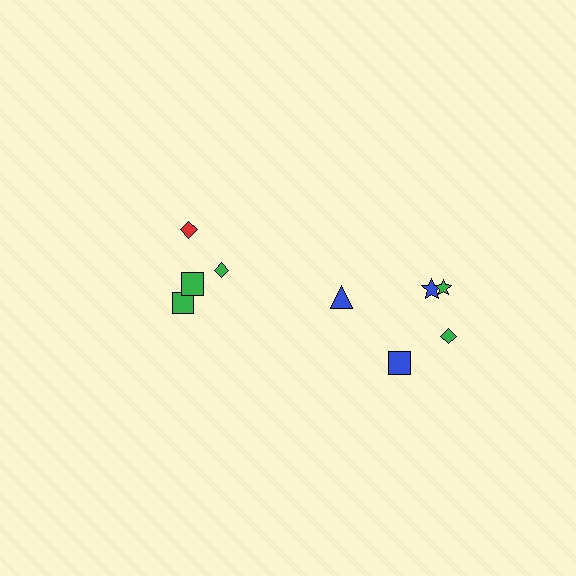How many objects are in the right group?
There are 6 objects.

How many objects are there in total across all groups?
There are 10 objects.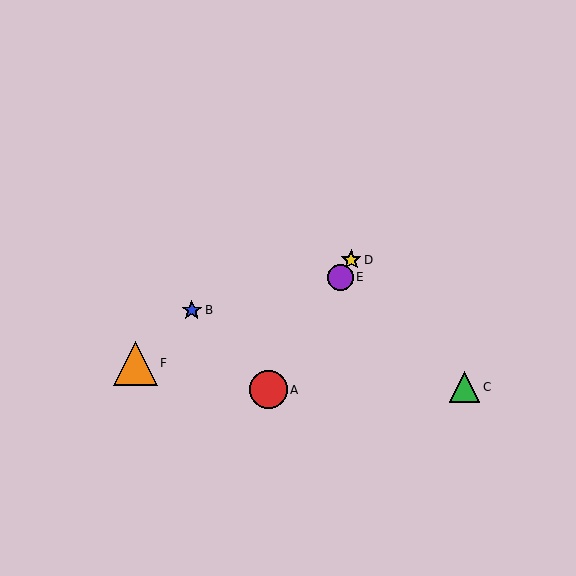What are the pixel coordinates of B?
Object B is at (192, 310).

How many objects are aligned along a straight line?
3 objects (A, D, E) are aligned along a straight line.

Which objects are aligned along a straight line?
Objects A, D, E are aligned along a straight line.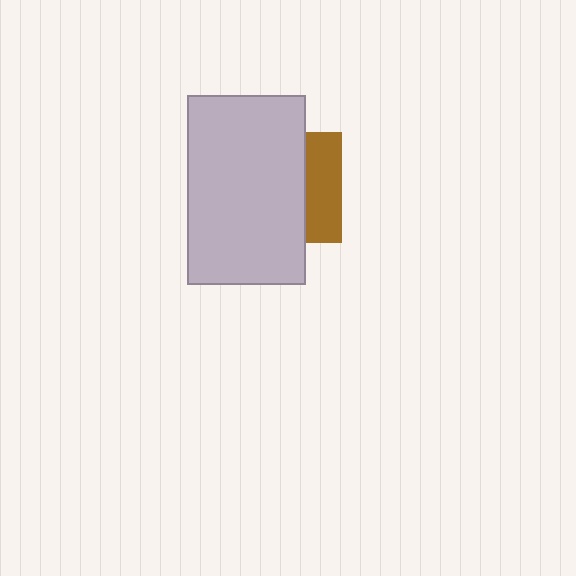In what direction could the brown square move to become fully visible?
The brown square could move right. That would shift it out from behind the light gray rectangle entirely.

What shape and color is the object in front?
The object in front is a light gray rectangle.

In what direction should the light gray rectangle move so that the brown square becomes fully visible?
The light gray rectangle should move left. That is the shortest direction to clear the overlap and leave the brown square fully visible.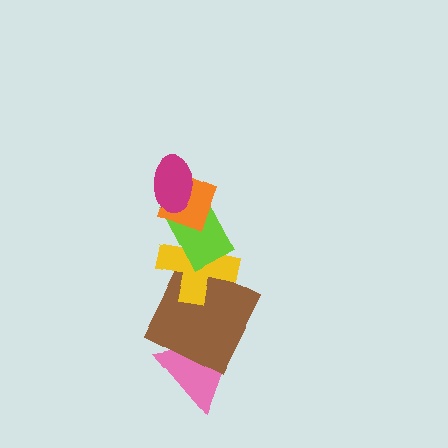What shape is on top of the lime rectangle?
The orange diamond is on top of the lime rectangle.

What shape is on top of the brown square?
The yellow cross is on top of the brown square.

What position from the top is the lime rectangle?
The lime rectangle is 3rd from the top.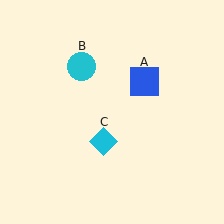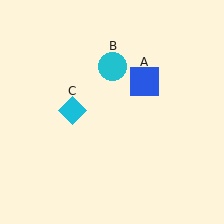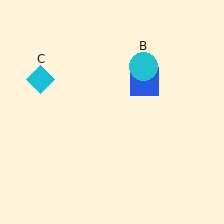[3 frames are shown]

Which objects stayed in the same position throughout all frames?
Blue square (object A) remained stationary.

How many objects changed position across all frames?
2 objects changed position: cyan circle (object B), cyan diamond (object C).